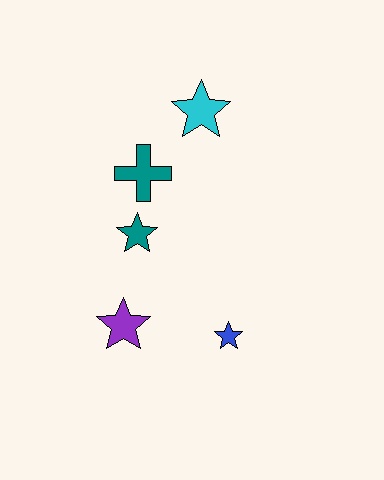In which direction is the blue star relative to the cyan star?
The blue star is below the cyan star.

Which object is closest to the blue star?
The purple star is closest to the blue star.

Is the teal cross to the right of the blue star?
No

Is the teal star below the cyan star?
Yes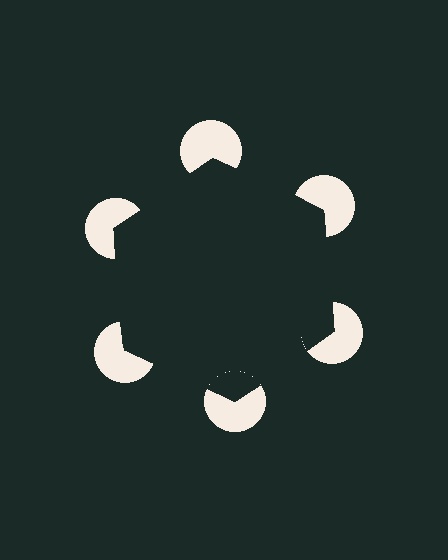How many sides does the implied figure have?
6 sides.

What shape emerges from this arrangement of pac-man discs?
An illusory hexagon — its edges are inferred from the aligned wedge cuts in the pac-man discs, not physically drawn.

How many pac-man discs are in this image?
There are 6 — one at each vertex of the illusory hexagon.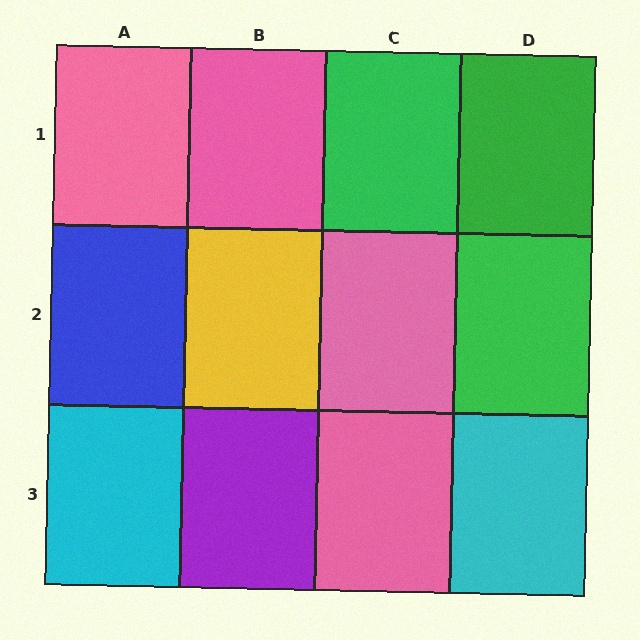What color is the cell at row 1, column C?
Green.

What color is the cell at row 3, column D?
Cyan.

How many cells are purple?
1 cell is purple.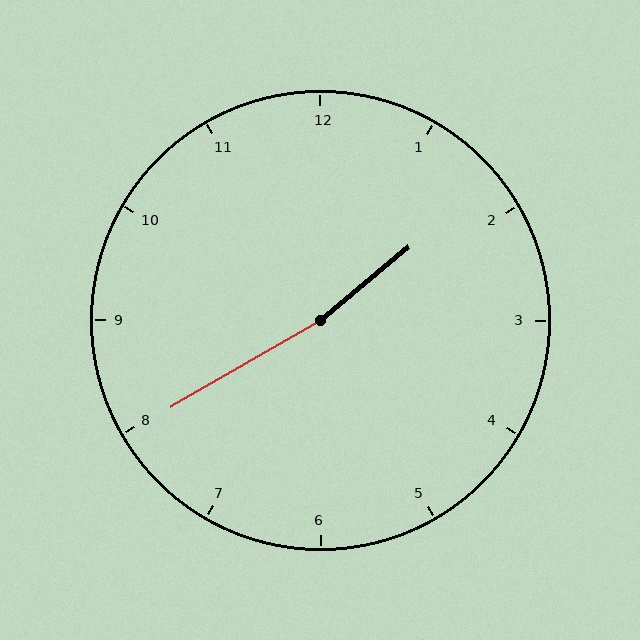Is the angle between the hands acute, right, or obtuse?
It is obtuse.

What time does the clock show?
1:40.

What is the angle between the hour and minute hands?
Approximately 170 degrees.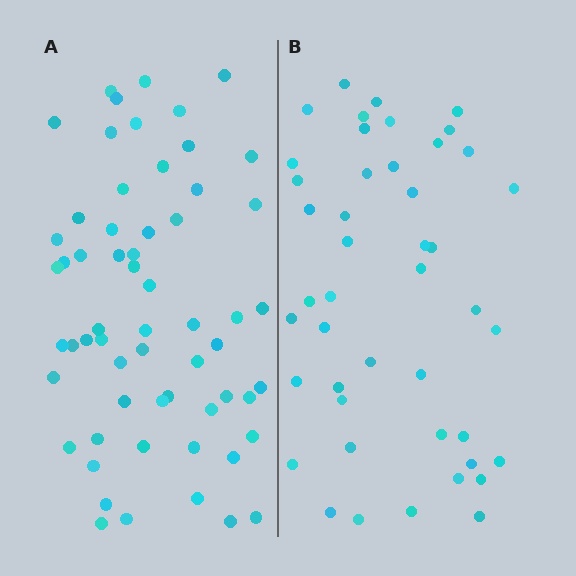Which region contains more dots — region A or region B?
Region A (the left region) has more dots.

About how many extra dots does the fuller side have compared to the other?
Region A has approximately 15 more dots than region B.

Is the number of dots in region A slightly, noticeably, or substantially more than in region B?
Region A has noticeably more, but not dramatically so. The ratio is roughly 1.3 to 1.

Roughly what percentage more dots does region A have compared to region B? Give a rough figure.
About 35% more.